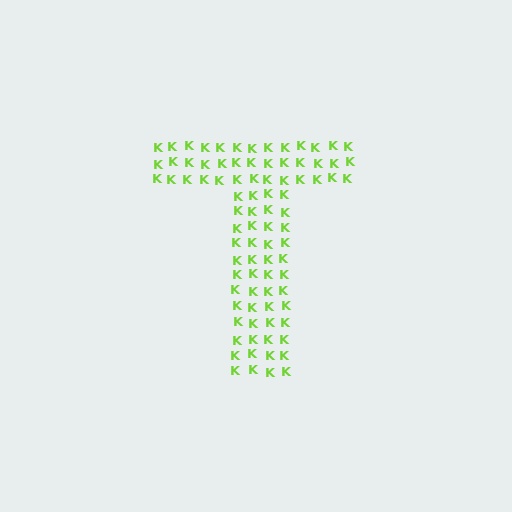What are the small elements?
The small elements are letter K's.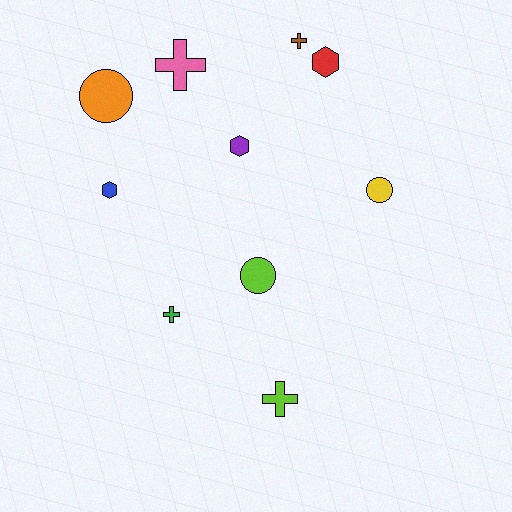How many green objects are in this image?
There is 1 green object.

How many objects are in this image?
There are 10 objects.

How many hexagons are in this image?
There are 3 hexagons.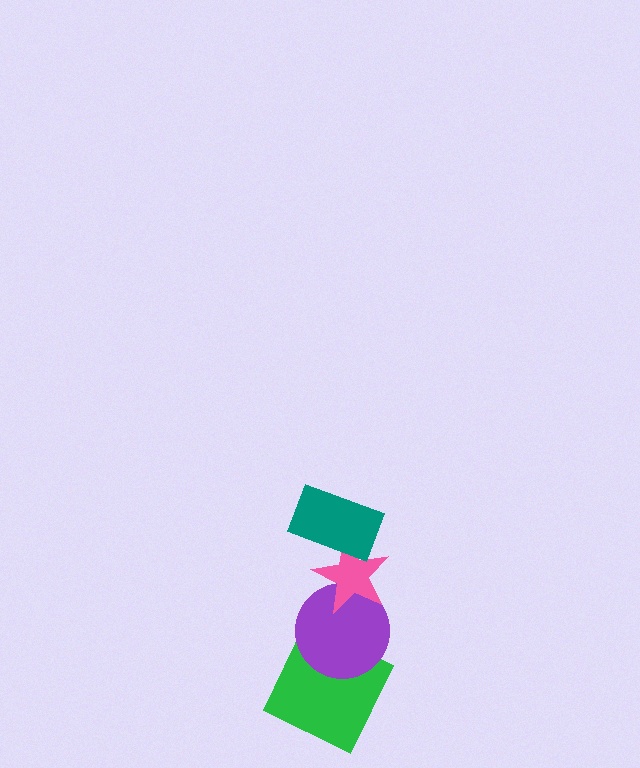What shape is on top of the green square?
The purple circle is on top of the green square.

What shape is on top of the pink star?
The teal rectangle is on top of the pink star.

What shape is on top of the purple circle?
The pink star is on top of the purple circle.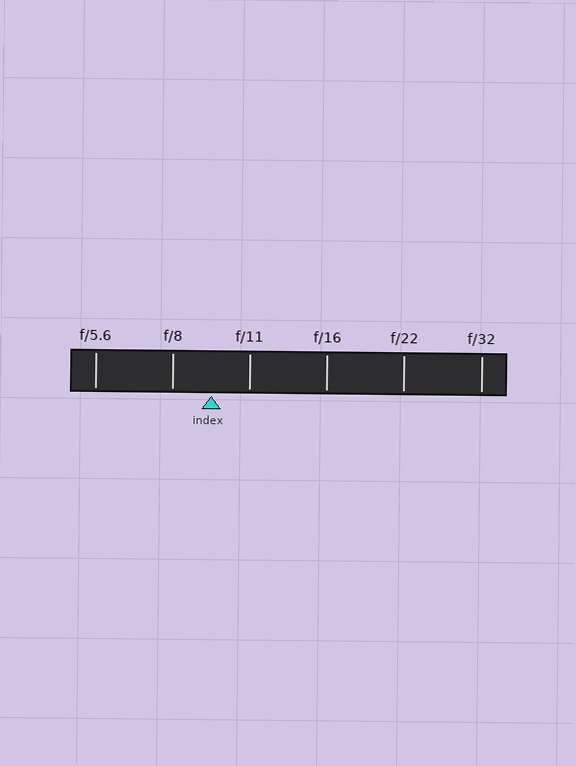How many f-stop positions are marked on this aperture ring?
There are 6 f-stop positions marked.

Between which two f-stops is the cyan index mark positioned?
The index mark is between f/8 and f/11.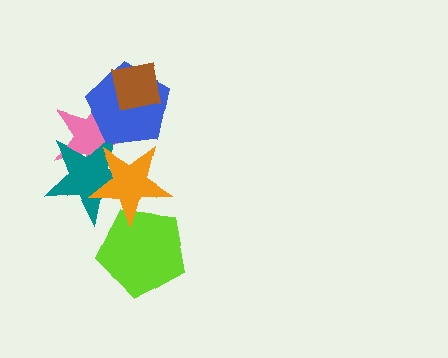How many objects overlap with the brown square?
1 object overlaps with the brown square.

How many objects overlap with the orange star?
4 objects overlap with the orange star.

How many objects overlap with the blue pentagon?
4 objects overlap with the blue pentagon.